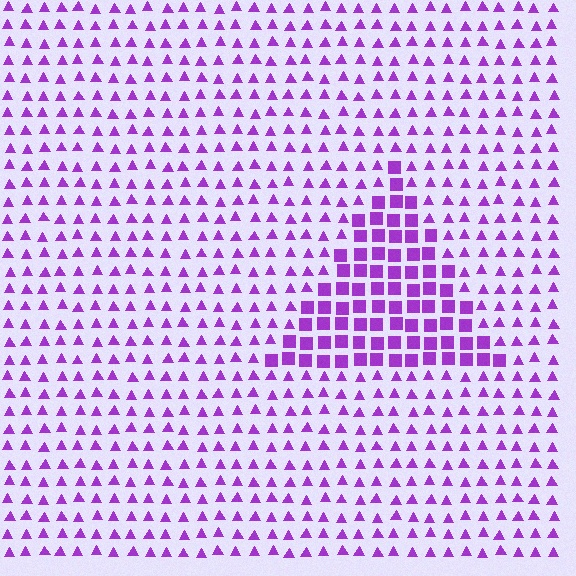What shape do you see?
I see a triangle.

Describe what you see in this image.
The image is filled with small purple elements arranged in a uniform grid. A triangle-shaped region contains squares, while the surrounding area contains triangles. The boundary is defined purely by the change in element shape.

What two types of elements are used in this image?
The image uses squares inside the triangle region and triangles outside it.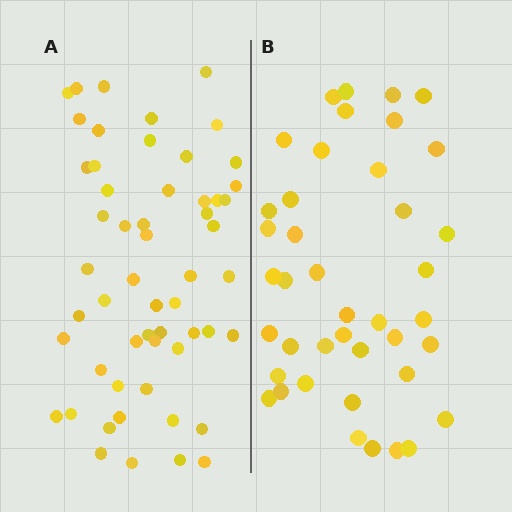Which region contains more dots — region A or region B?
Region A (the left region) has more dots.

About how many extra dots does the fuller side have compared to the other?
Region A has approximately 15 more dots than region B.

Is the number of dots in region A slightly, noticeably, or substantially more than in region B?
Region A has noticeably more, but not dramatically so. The ratio is roughly 1.3 to 1.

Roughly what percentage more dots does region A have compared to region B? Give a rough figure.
About 35% more.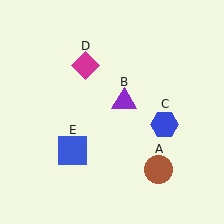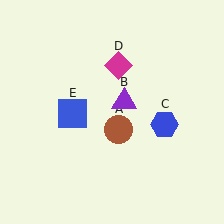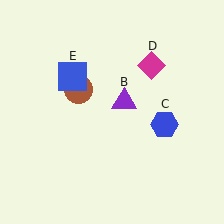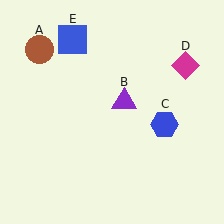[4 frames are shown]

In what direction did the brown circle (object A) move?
The brown circle (object A) moved up and to the left.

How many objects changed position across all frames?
3 objects changed position: brown circle (object A), magenta diamond (object D), blue square (object E).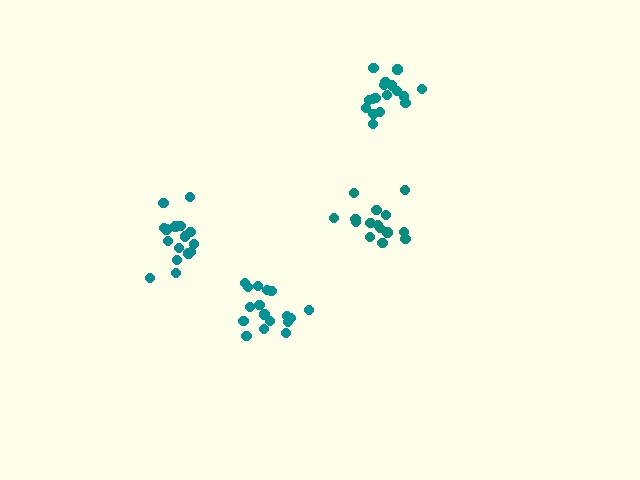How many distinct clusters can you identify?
There are 4 distinct clusters.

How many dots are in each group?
Group 1: 16 dots, Group 2: 17 dots, Group 3: 15 dots, Group 4: 17 dots (65 total).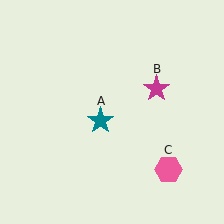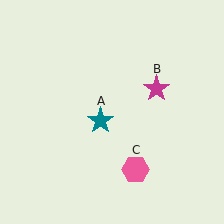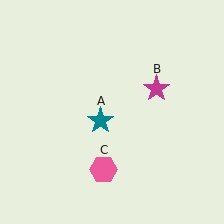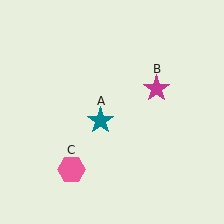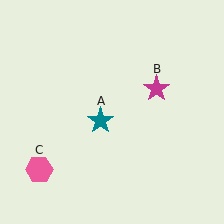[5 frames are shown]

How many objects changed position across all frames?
1 object changed position: pink hexagon (object C).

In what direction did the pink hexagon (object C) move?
The pink hexagon (object C) moved left.